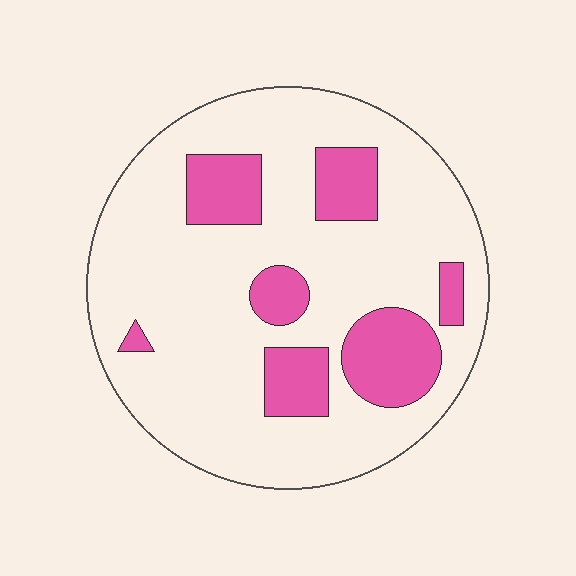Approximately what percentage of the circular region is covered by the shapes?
Approximately 20%.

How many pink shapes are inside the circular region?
7.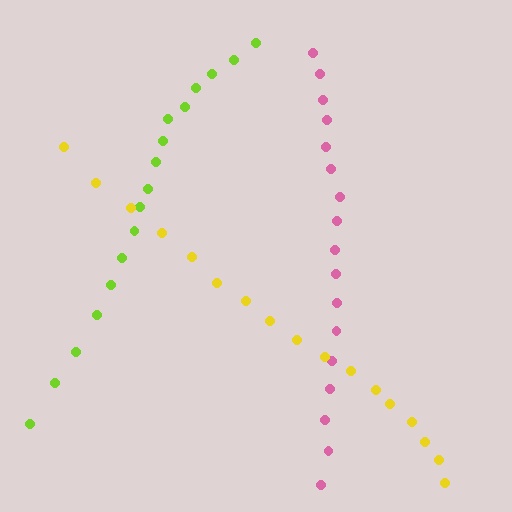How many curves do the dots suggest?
There are 3 distinct paths.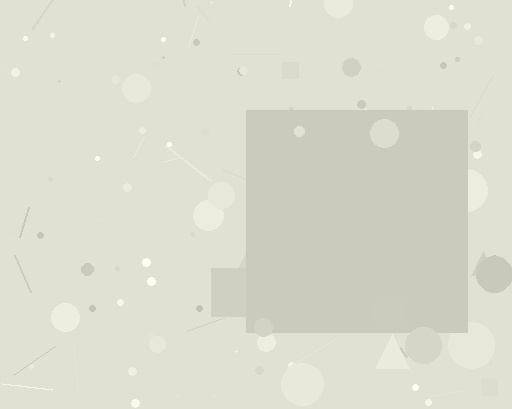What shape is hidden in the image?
A square is hidden in the image.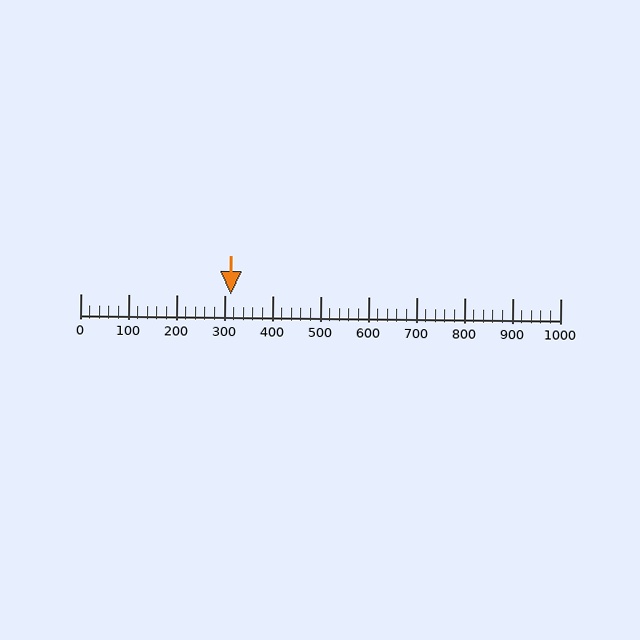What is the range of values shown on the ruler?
The ruler shows values from 0 to 1000.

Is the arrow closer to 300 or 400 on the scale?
The arrow is closer to 300.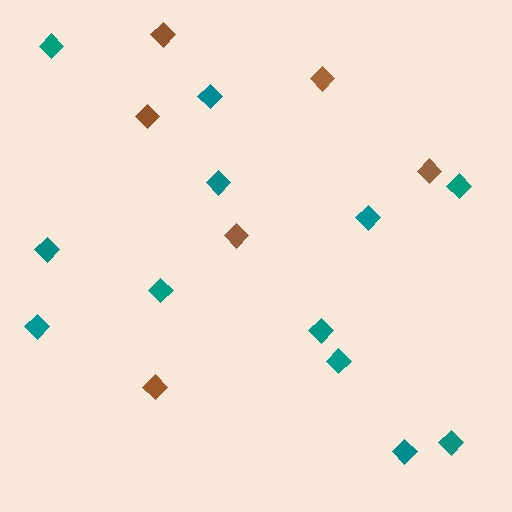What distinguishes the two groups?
There are 2 groups: one group of teal diamonds (12) and one group of brown diamonds (6).